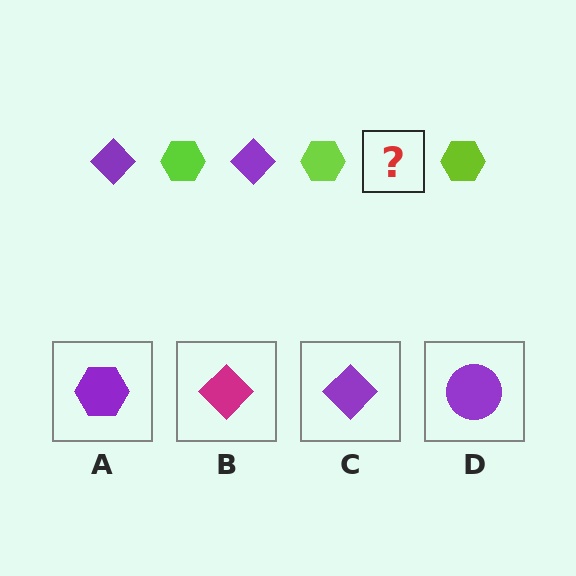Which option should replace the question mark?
Option C.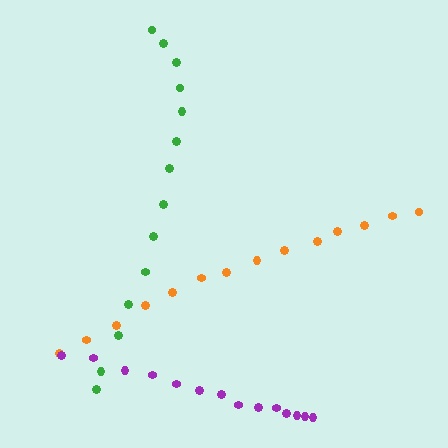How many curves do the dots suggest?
There are 3 distinct paths.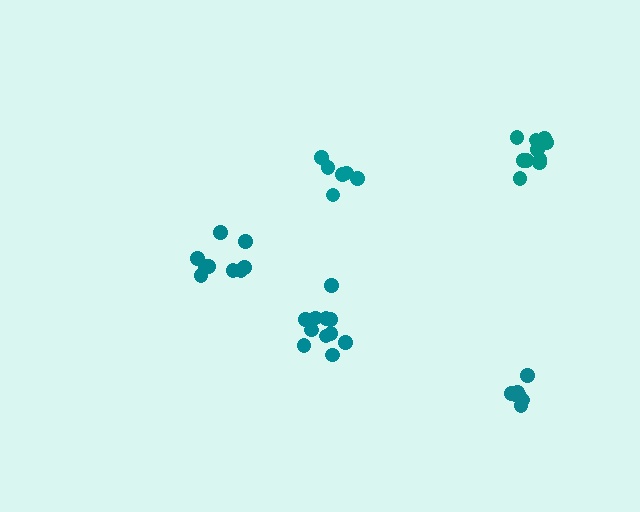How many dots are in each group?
Group 1: 11 dots, Group 2: 9 dots, Group 3: 7 dots, Group 4: 10 dots, Group 5: 6 dots (43 total).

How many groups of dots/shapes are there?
There are 5 groups.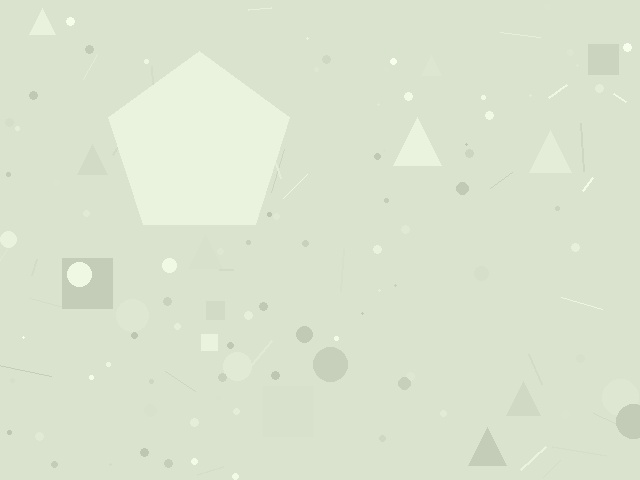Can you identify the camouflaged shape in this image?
The camouflaged shape is a pentagon.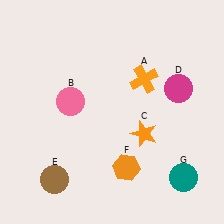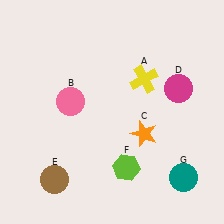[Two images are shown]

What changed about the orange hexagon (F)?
In Image 1, F is orange. In Image 2, it changed to lime.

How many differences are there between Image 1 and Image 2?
There are 2 differences between the two images.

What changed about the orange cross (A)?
In Image 1, A is orange. In Image 2, it changed to yellow.